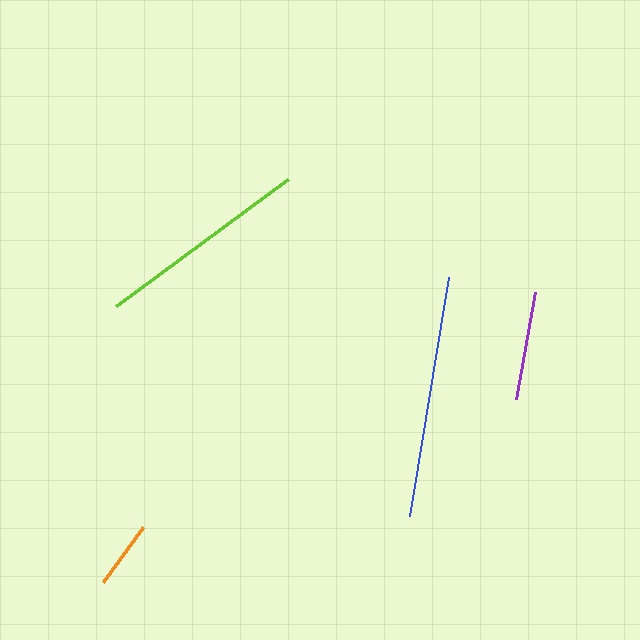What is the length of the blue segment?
The blue segment is approximately 242 pixels long.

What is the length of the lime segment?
The lime segment is approximately 214 pixels long.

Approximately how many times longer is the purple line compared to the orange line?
The purple line is approximately 1.6 times the length of the orange line.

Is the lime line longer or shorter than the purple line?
The lime line is longer than the purple line.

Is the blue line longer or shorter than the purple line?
The blue line is longer than the purple line.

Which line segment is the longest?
The blue line is the longest at approximately 242 pixels.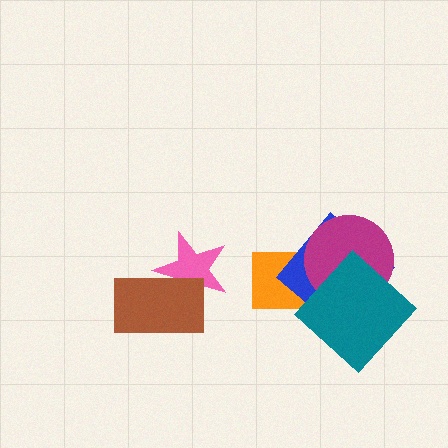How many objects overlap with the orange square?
1 object overlaps with the orange square.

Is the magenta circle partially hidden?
Yes, it is partially covered by another shape.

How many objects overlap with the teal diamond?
2 objects overlap with the teal diamond.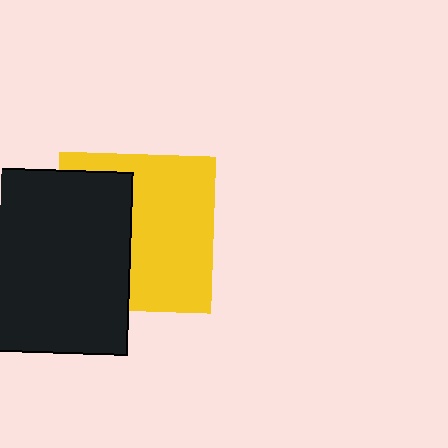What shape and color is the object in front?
The object in front is a black square.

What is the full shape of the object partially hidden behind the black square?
The partially hidden object is a yellow square.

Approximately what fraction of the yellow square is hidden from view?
Roughly 42% of the yellow square is hidden behind the black square.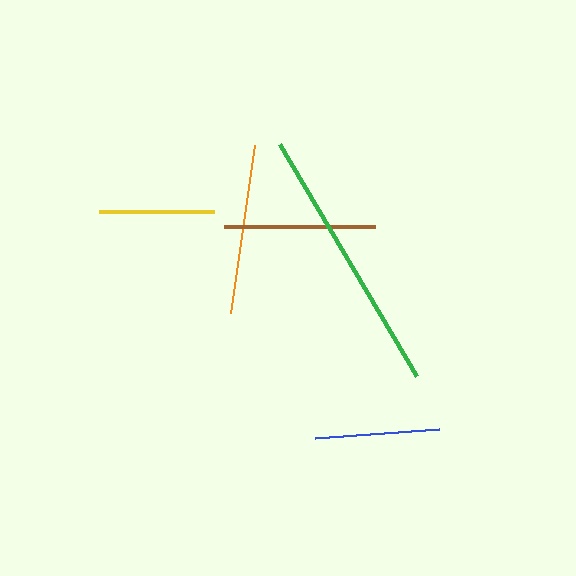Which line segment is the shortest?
The yellow line is the shortest at approximately 115 pixels.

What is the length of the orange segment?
The orange segment is approximately 170 pixels long.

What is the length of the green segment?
The green segment is approximately 270 pixels long.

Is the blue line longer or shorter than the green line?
The green line is longer than the blue line.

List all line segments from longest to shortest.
From longest to shortest: green, orange, brown, blue, yellow.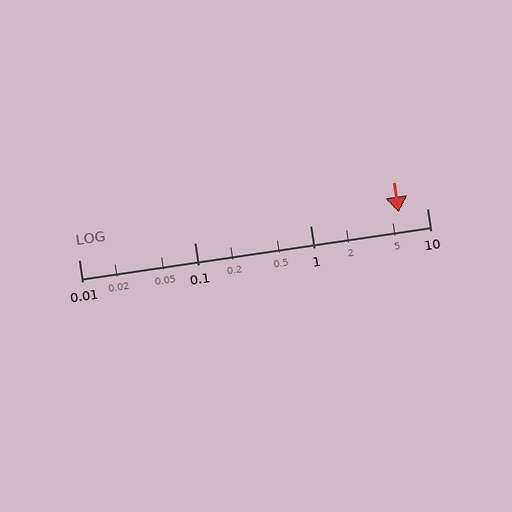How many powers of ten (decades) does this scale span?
The scale spans 3 decades, from 0.01 to 10.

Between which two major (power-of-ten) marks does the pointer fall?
The pointer is between 1 and 10.